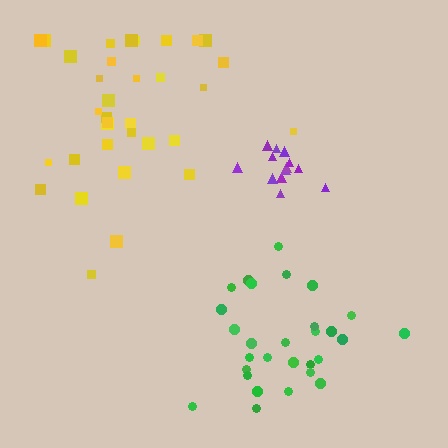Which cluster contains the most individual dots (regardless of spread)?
Yellow (34).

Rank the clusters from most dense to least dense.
purple, green, yellow.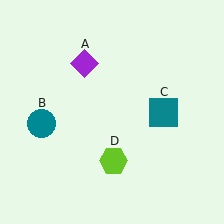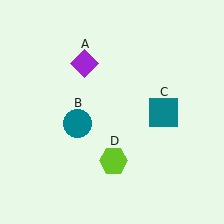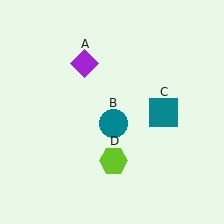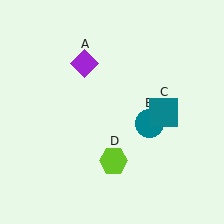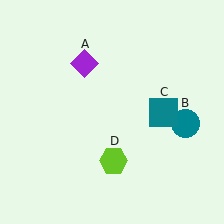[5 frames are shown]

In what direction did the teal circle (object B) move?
The teal circle (object B) moved right.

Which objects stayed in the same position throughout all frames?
Purple diamond (object A) and teal square (object C) and lime hexagon (object D) remained stationary.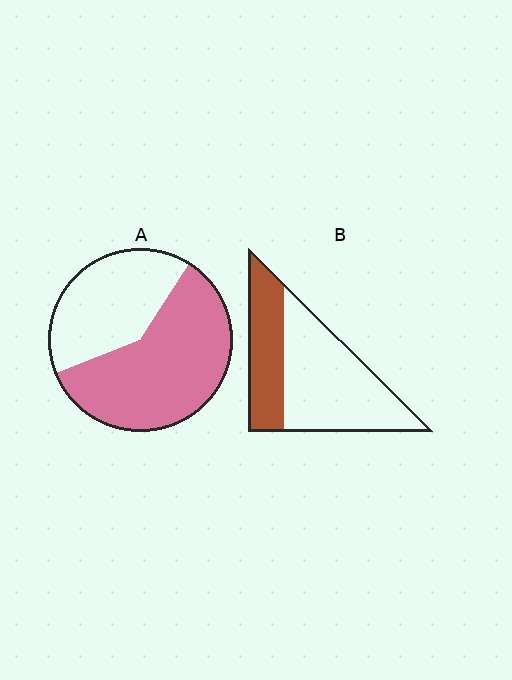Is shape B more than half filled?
No.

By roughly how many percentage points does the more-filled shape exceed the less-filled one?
By roughly 25 percentage points (A over B).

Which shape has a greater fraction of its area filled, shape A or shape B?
Shape A.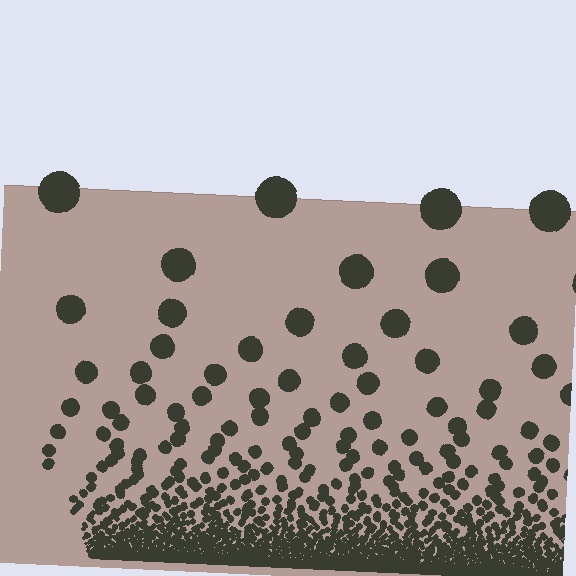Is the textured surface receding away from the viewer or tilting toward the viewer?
The surface appears to tilt toward the viewer. Texture elements get larger and sparser toward the top.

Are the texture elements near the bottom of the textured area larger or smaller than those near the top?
Smaller. The gradient is inverted — elements near the bottom are smaller and denser.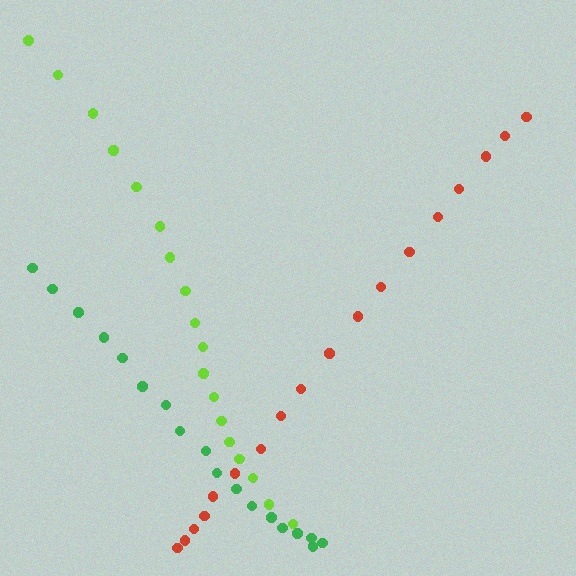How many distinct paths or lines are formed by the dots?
There are 3 distinct paths.